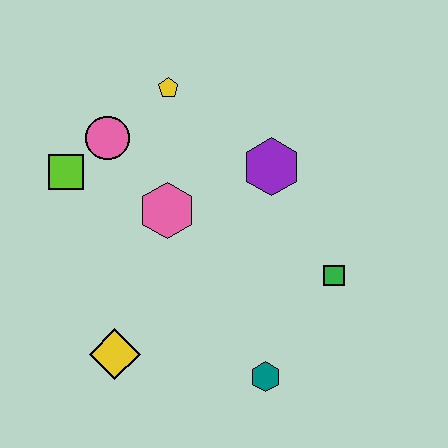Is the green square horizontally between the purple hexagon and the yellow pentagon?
No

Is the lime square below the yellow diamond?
No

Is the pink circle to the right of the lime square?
Yes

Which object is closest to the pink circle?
The lime square is closest to the pink circle.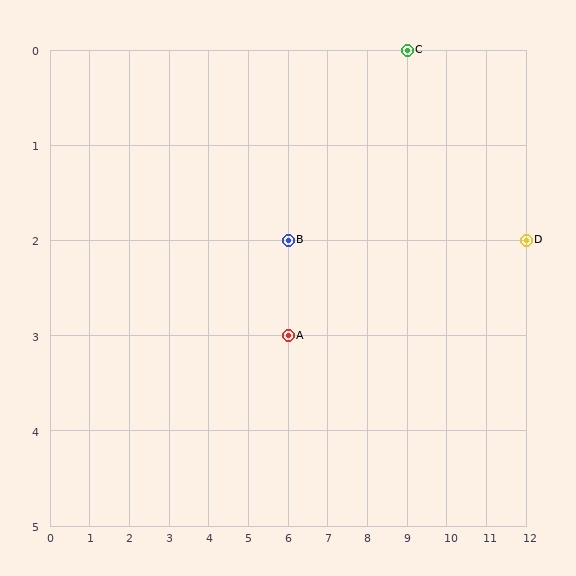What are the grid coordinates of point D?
Point D is at grid coordinates (12, 2).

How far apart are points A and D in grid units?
Points A and D are 6 columns and 1 row apart (about 6.1 grid units diagonally).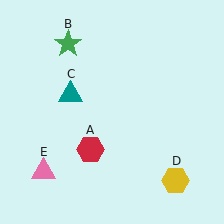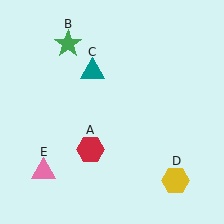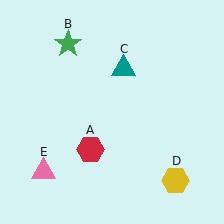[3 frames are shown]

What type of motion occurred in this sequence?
The teal triangle (object C) rotated clockwise around the center of the scene.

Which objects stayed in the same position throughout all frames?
Red hexagon (object A) and green star (object B) and yellow hexagon (object D) and pink triangle (object E) remained stationary.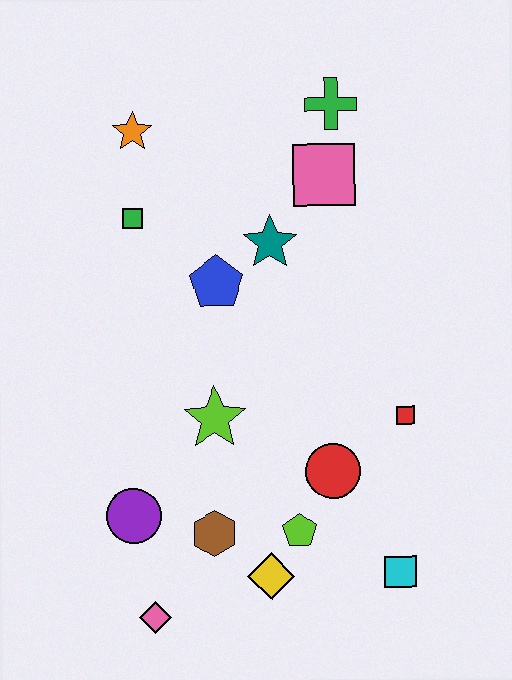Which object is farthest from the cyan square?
The orange star is farthest from the cyan square.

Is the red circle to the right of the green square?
Yes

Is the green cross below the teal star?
No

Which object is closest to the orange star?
The green square is closest to the orange star.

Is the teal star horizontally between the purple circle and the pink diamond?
No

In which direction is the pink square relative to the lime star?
The pink square is above the lime star.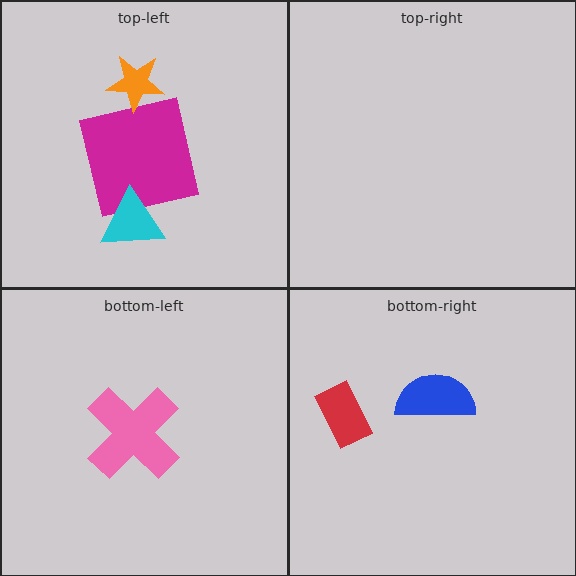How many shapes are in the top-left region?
3.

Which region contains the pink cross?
The bottom-left region.